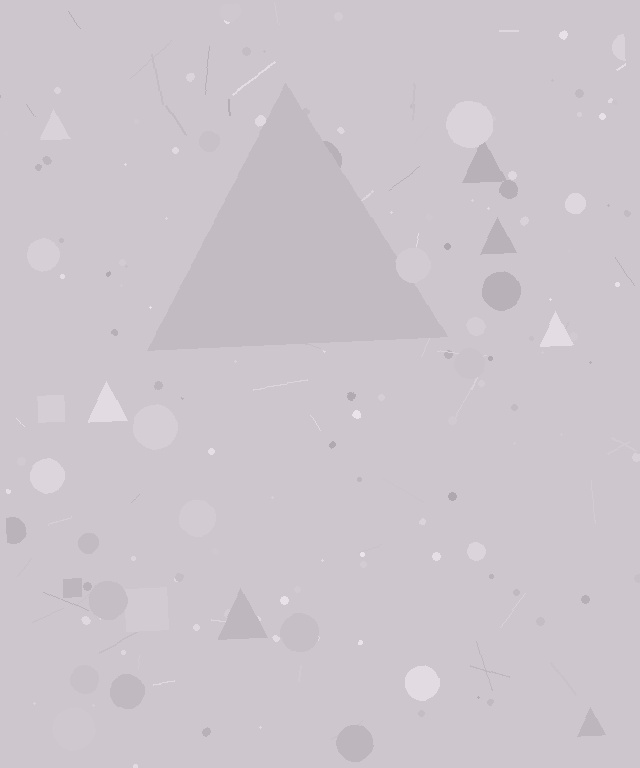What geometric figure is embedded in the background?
A triangle is embedded in the background.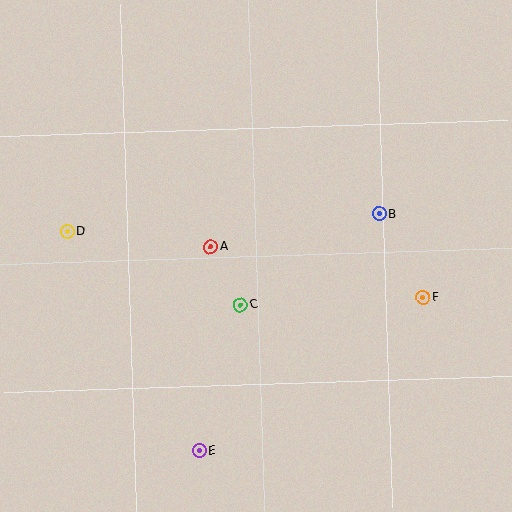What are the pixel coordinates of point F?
Point F is at (423, 297).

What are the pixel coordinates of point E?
Point E is at (200, 451).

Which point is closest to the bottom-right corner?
Point F is closest to the bottom-right corner.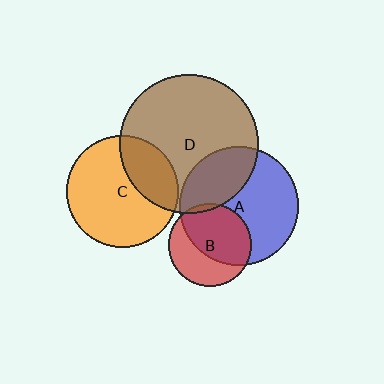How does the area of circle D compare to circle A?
Approximately 1.3 times.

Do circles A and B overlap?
Yes.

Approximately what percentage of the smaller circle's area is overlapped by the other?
Approximately 60%.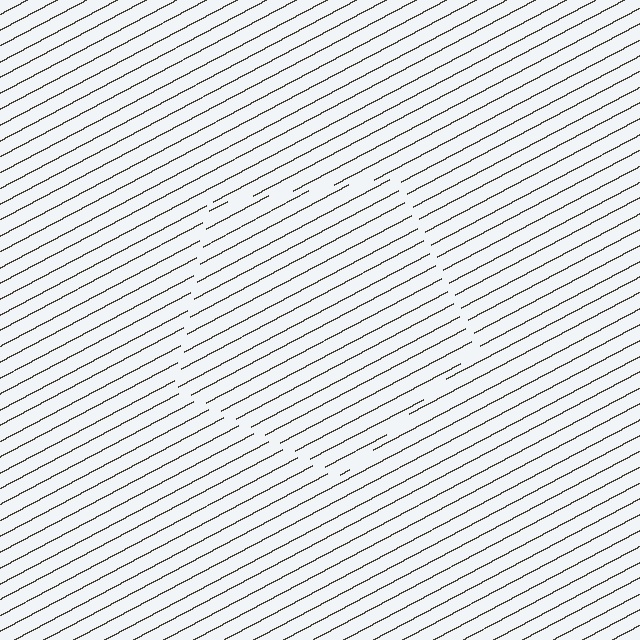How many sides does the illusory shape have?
5 sides — the line-ends trace a pentagon.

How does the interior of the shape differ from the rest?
The interior of the shape contains the same grating, shifted by half a period — the contour is defined by the phase discontinuity where line-ends from the inner and outer gratings abut.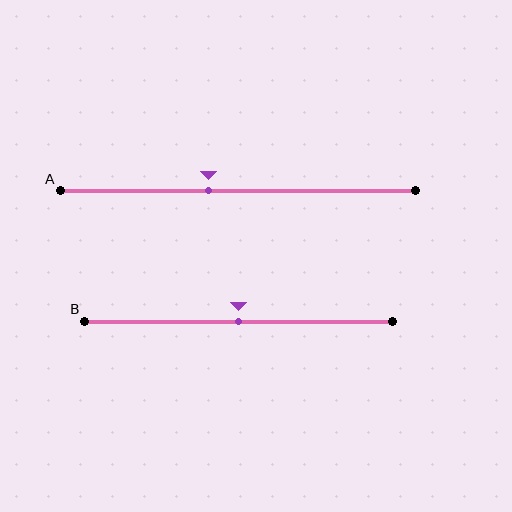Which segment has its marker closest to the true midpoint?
Segment B has its marker closest to the true midpoint.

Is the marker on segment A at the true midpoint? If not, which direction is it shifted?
No, the marker on segment A is shifted to the left by about 8% of the segment length.